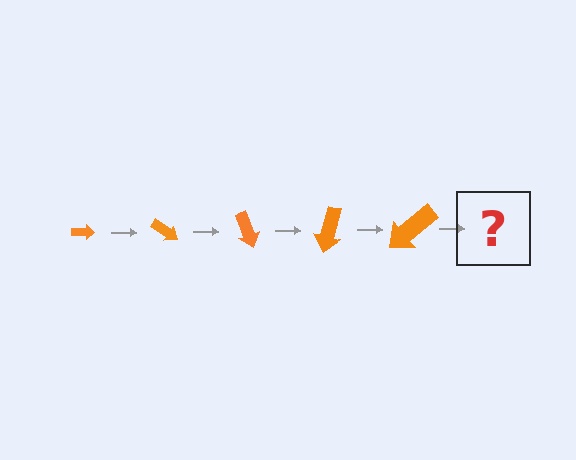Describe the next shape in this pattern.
It should be an arrow, larger than the previous one and rotated 175 degrees from the start.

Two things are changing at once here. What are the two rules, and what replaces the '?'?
The two rules are that the arrow grows larger each step and it rotates 35 degrees each step. The '?' should be an arrow, larger than the previous one and rotated 175 degrees from the start.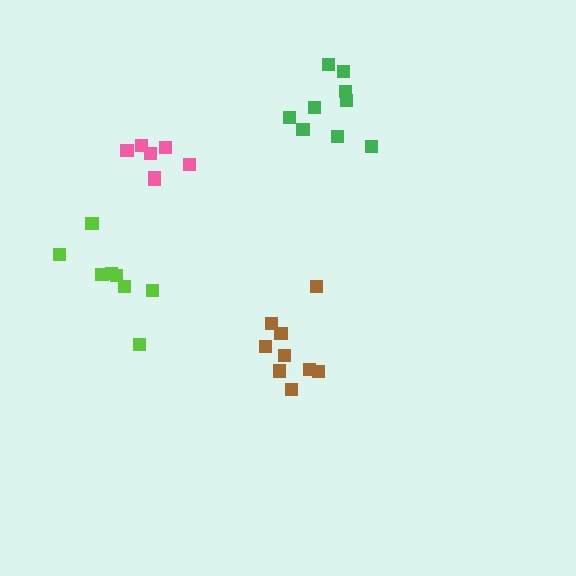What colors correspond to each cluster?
The clusters are colored: pink, green, brown, lime.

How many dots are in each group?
Group 1: 7 dots, Group 2: 9 dots, Group 3: 9 dots, Group 4: 8 dots (33 total).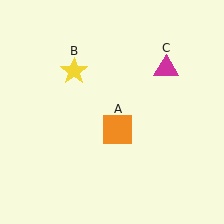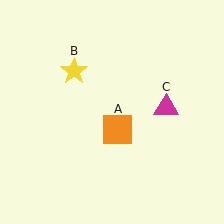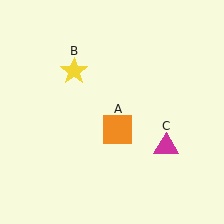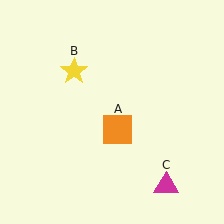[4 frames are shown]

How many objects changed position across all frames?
1 object changed position: magenta triangle (object C).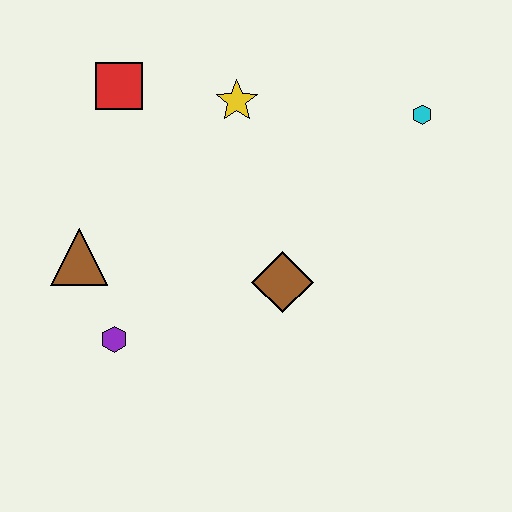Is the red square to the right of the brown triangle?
Yes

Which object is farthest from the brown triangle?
The cyan hexagon is farthest from the brown triangle.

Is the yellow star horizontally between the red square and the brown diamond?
Yes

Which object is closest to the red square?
The yellow star is closest to the red square.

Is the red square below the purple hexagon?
No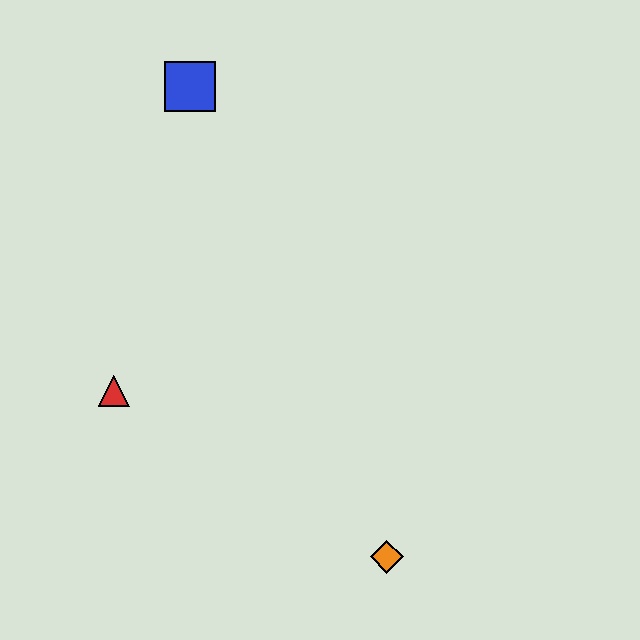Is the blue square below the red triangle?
No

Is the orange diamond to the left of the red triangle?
No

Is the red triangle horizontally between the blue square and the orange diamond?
No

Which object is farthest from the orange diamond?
The blue square is farthest from the orange diamond.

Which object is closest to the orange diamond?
The red triangle is closest to the orange diamond.